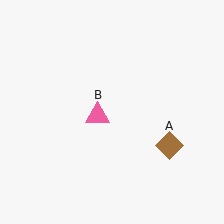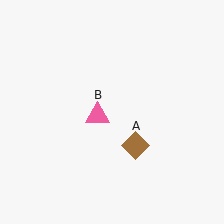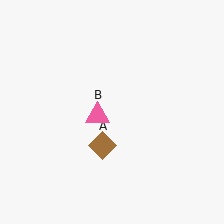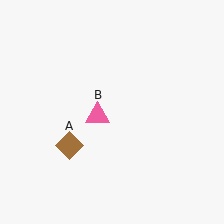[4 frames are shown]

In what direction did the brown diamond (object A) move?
The brown diamond (object A) moved left.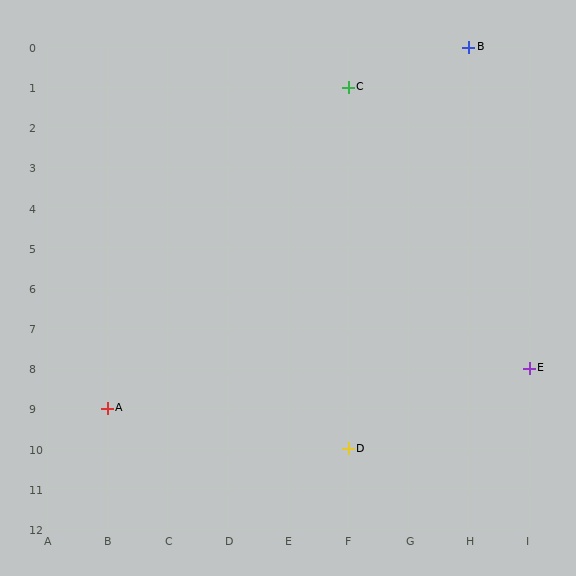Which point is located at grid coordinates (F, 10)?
Point D is at (F, 10).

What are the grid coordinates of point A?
Point A is at grid coordinates (B, 9).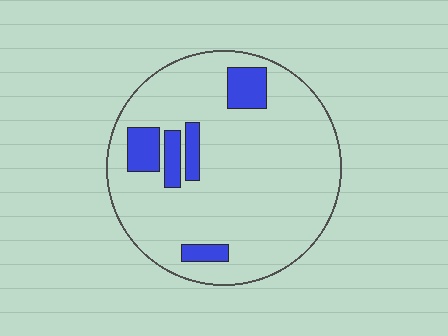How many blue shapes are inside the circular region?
5.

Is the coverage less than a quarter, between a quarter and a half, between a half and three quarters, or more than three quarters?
Less than a quarter.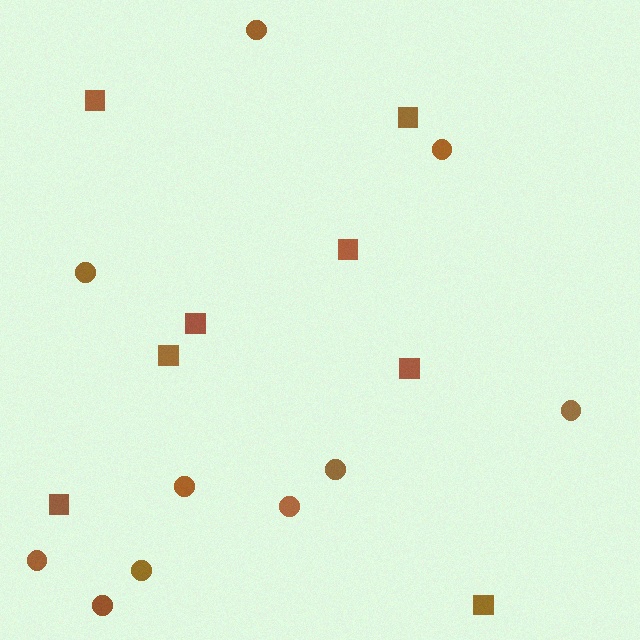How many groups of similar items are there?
There are 2 groups: one group of squares (8) and one group of circles (10).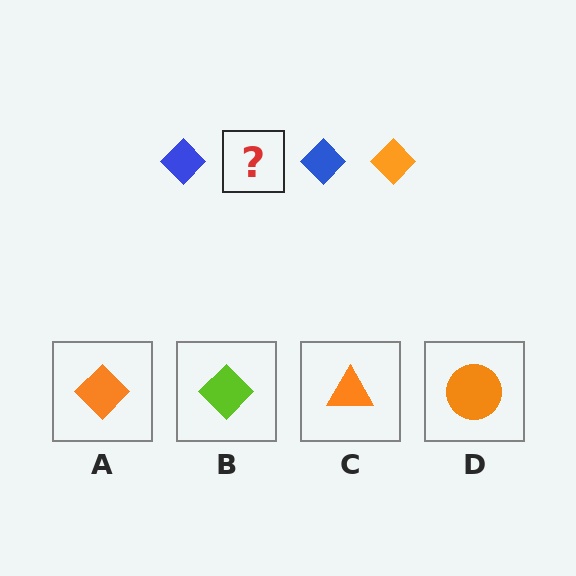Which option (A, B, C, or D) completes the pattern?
A.